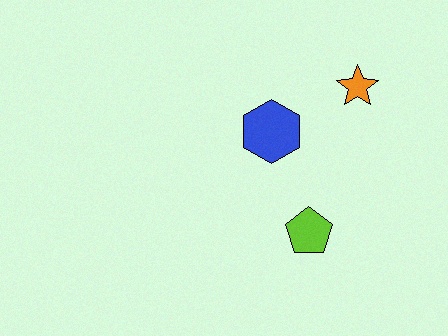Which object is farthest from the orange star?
The lime pentagon is farthest from the orange star.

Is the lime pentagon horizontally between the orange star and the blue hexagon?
Yes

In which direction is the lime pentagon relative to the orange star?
The lime pentagon is below the orange star.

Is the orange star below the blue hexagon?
No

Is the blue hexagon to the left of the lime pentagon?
Yes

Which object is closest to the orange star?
The blue hexagon is closest to the orange star.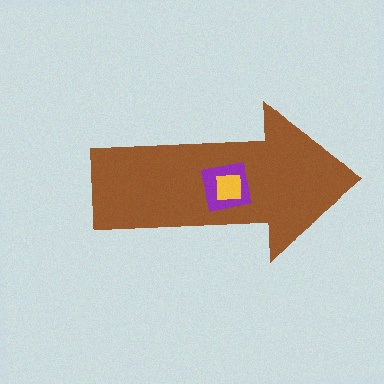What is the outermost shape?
The brown arrow.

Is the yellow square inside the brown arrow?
Yes.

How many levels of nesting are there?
3.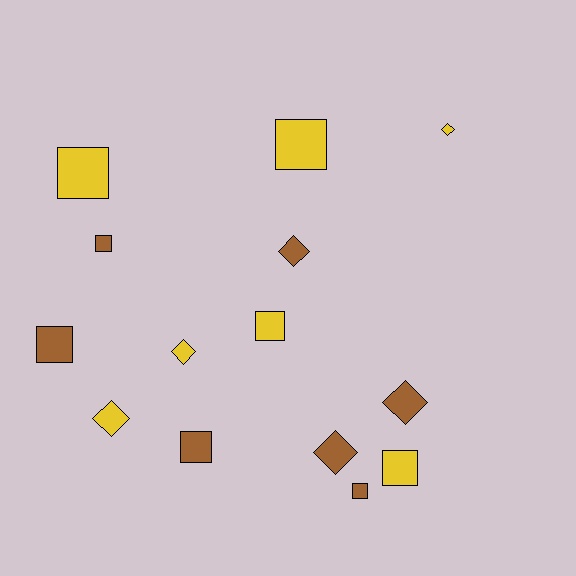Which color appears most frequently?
Brown, with 7 objects.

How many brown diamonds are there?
There are 3 brown diamonds.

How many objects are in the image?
There are 14 objects.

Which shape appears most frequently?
Square, with 8 objects.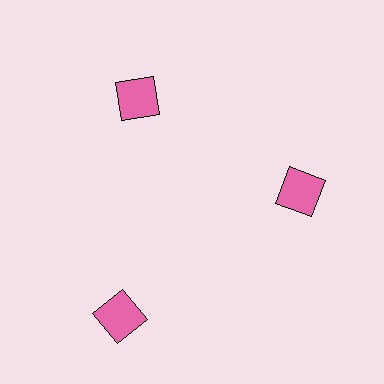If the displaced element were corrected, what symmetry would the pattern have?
It would have 3-fold rotational symmetry — the pattern would map onto itself every 120 degrees.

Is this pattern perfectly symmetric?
No. The 3 pink squares are arranged in a ring, but one element near the 7 o'clock position is pushed outward from the center, breaking the 3-fold rotational symmetry.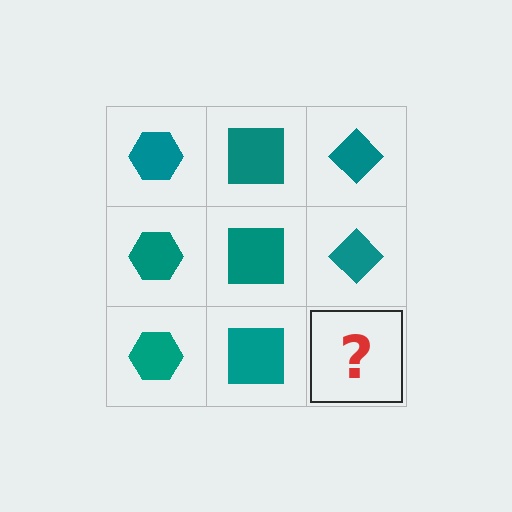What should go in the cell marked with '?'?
The missing cell should contain a teal diamond.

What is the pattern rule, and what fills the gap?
The rule is that each column has a consistent shape. The gap should be filled with a teal diamond.